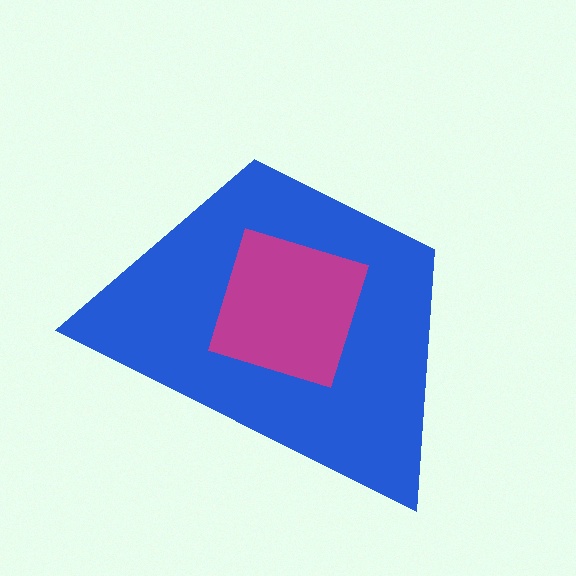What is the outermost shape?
The blue trapezoid.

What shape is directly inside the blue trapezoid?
The magenta square.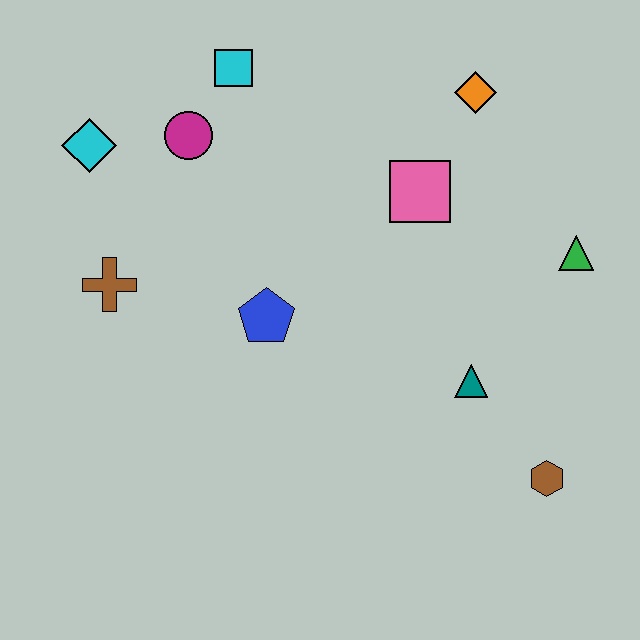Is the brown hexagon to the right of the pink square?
Yes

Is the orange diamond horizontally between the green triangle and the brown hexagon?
No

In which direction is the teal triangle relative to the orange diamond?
The teal triangle is below the orange diamond.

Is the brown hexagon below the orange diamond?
Yes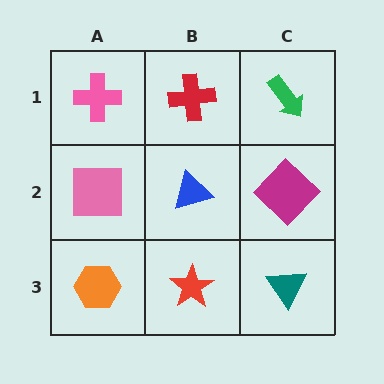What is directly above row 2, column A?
A pink cross.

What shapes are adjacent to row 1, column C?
A magenta diamond (row 2, column C), a red cross (row 1, column B).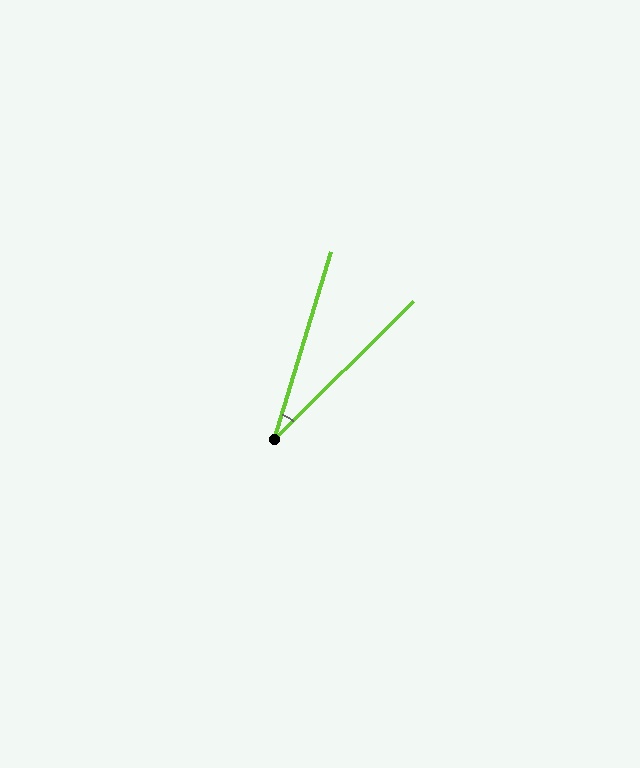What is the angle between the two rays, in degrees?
Approximately 28 degrees.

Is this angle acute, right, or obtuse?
It is acute.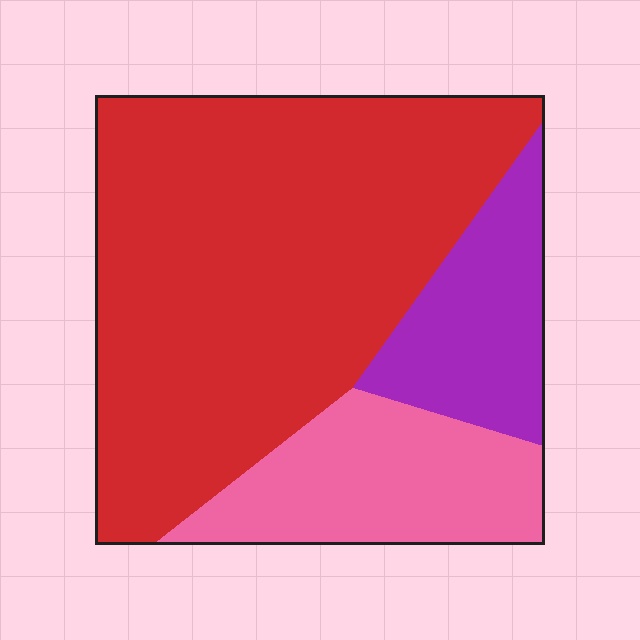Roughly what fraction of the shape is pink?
Pink takes up less than a quarter of the shape.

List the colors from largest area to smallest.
From largest to smallest: red, pink, purple.